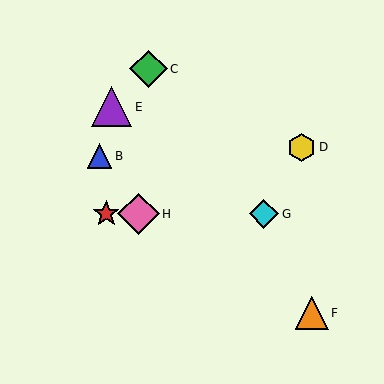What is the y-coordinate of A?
Object A is at y≈214.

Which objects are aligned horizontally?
Objects A, G, H are aligned horizontally.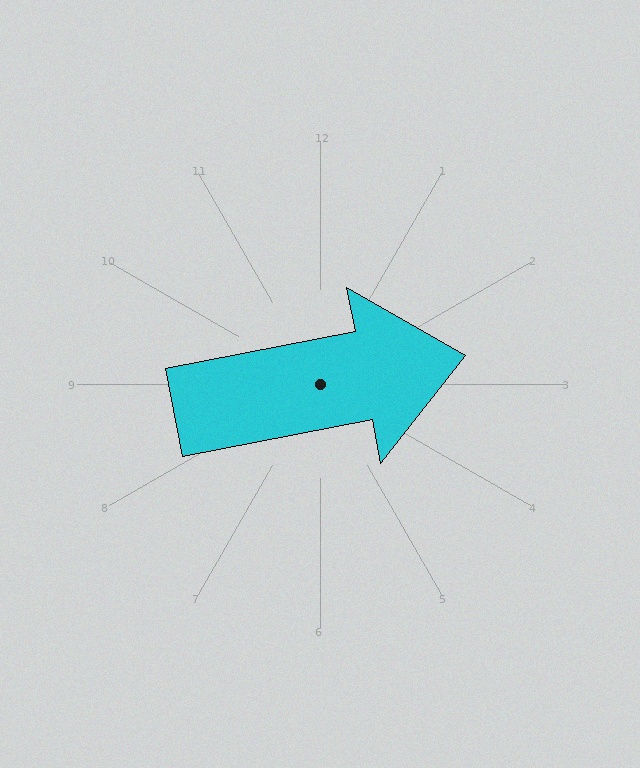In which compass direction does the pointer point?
East.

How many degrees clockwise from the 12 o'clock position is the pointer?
Approximately 79 degrees.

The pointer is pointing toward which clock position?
Roughly 3 o'clock.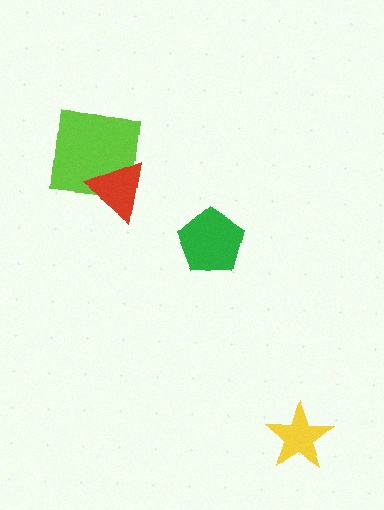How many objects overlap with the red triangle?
1 object overlaps with the red triangle.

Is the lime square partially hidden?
Yes, it is partially covered by another shape.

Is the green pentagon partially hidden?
No, no other shape covers it.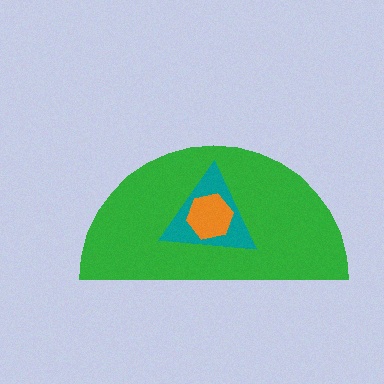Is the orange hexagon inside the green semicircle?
Yes.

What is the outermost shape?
The green semicircle.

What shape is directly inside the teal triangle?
The orange hexagon.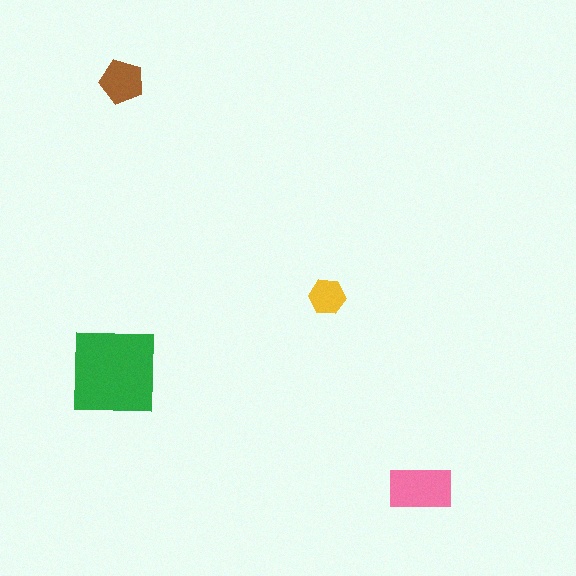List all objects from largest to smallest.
The green square, the pink rectangle, the brown pentagon, the yellow hexagon.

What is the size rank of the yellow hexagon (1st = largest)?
4th.